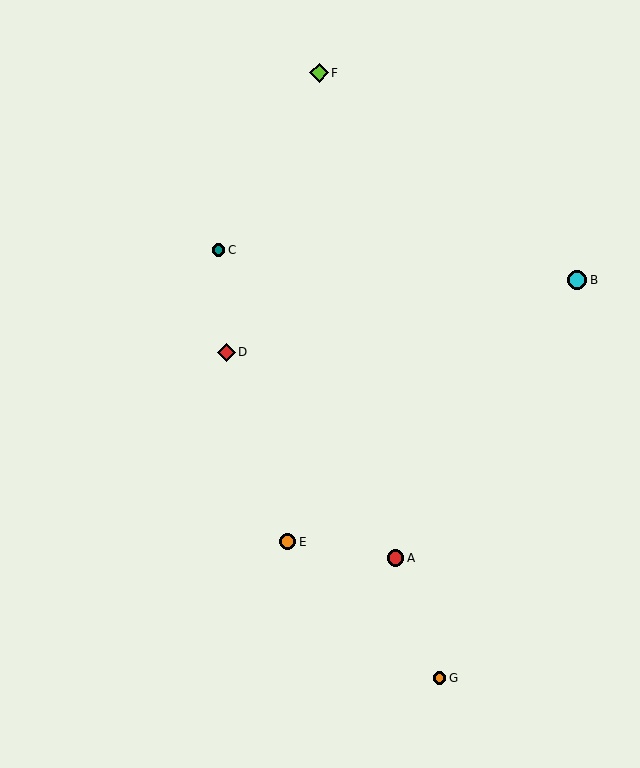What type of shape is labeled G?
Shape G is an orange circle.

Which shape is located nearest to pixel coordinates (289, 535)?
The orange circle (labeled E) at (288, 542) is nearest to that location.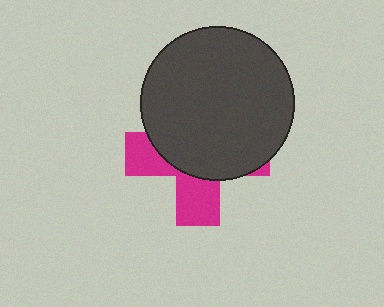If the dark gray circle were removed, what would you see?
You would see the complete magenta cross.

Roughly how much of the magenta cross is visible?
A small part of it is visible (roughly 35%).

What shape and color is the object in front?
The object in front is a dark gray circle.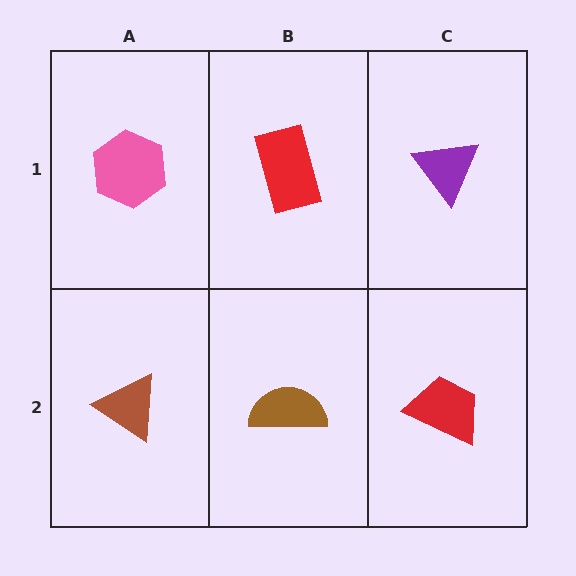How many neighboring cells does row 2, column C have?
2.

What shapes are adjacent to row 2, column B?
A red rectangle (row 1, column B), a brown triangle (row 2, column A), a red trapezoid (row 2, column C).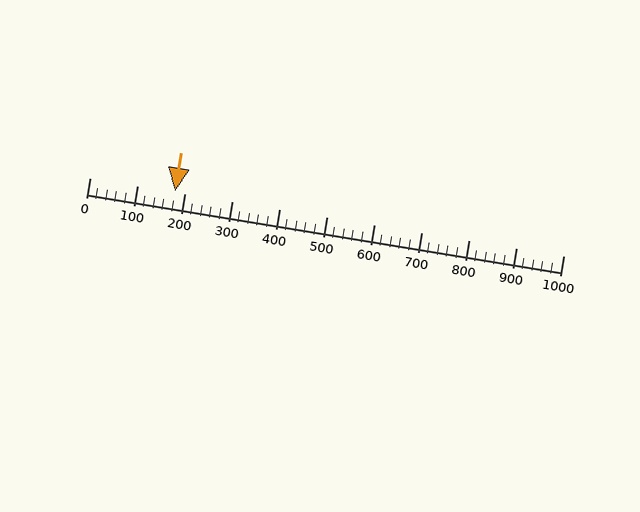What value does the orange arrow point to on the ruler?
The orange arrow points to approximately 180.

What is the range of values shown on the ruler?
The ruler shows values from 0 to 1000.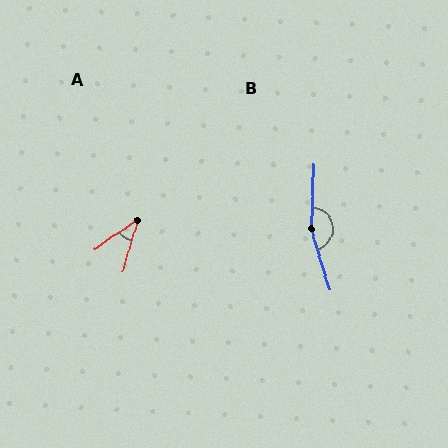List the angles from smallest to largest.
A (39°), B (160°).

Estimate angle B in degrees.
Approximately 160 degrees.